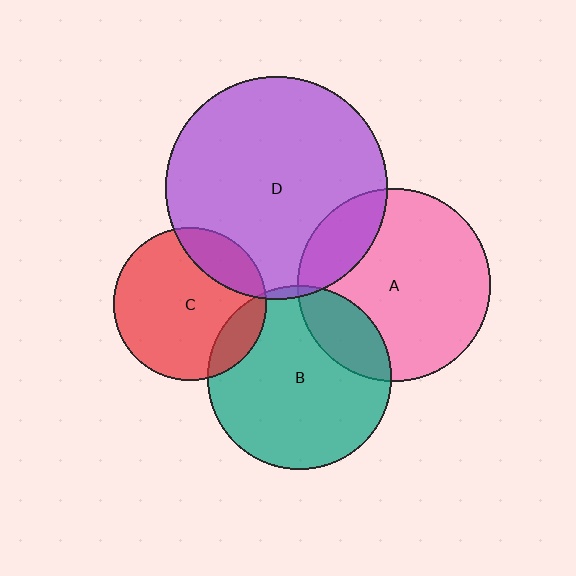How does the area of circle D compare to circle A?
Approximately 1.3 times.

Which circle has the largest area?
Circle D (purple).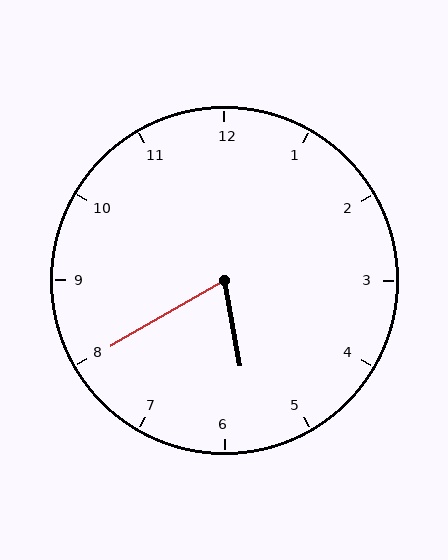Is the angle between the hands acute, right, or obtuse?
It is acute.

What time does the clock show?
5:40.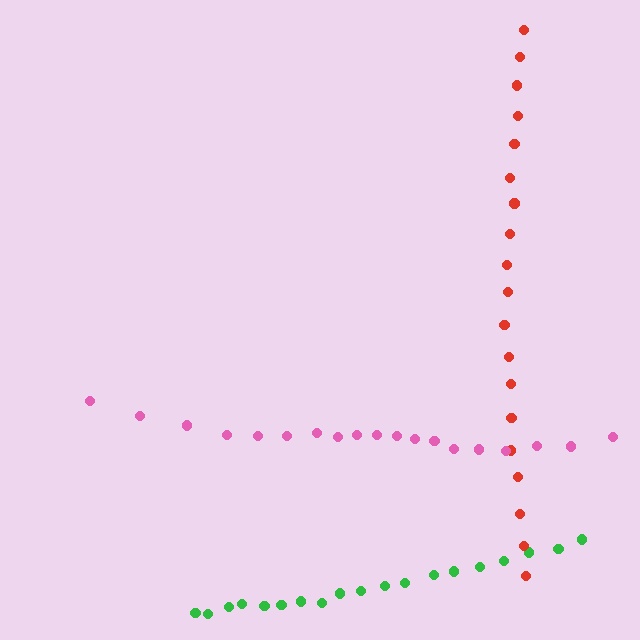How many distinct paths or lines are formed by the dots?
There are 3 distinct paths.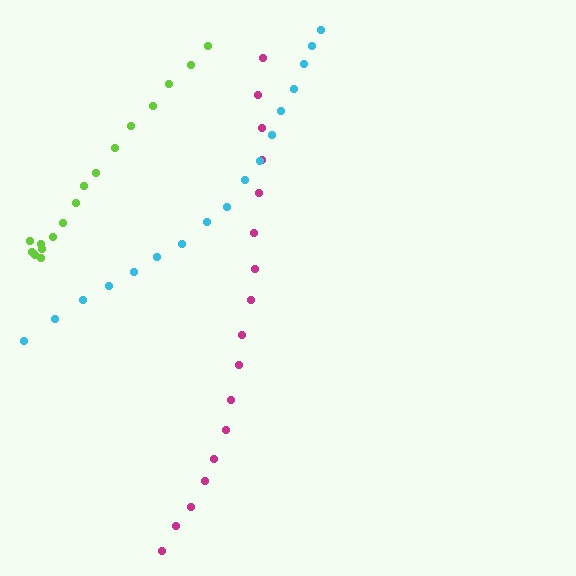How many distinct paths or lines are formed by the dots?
There are 3 distinct paths.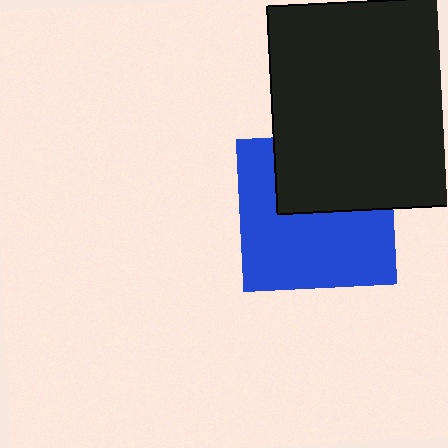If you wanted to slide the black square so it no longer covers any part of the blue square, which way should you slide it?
Slide it up — that is the most direct way to separate the two shapes.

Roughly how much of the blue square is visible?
About half of it is visible (roughly 62%).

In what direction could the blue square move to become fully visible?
The blue square could move down. That would shift it out from behind the black square entirely.